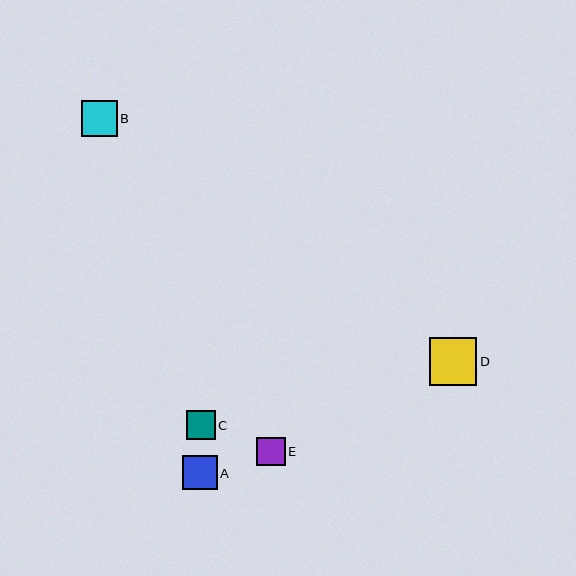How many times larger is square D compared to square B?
Square D is approximately 1.3 times the size of square B.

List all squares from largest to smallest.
From largest to smallest: D, B, A, C, E.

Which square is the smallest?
Square E is the smallest with a size of approximately 28 pixels.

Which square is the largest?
Square D is the largest with a size of approximately 48 pixels.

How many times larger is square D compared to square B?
Square D is approximately 1.3 times the size of square B.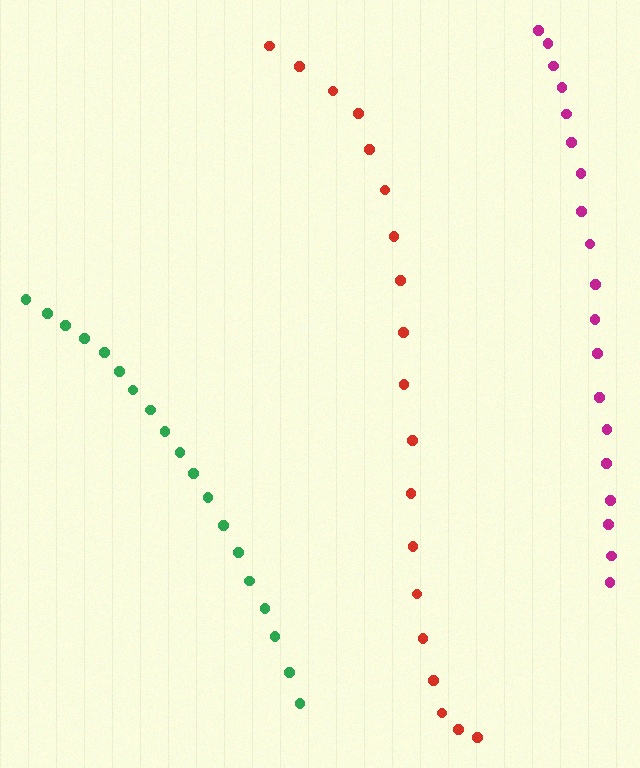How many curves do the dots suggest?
There are 3 distinct paths.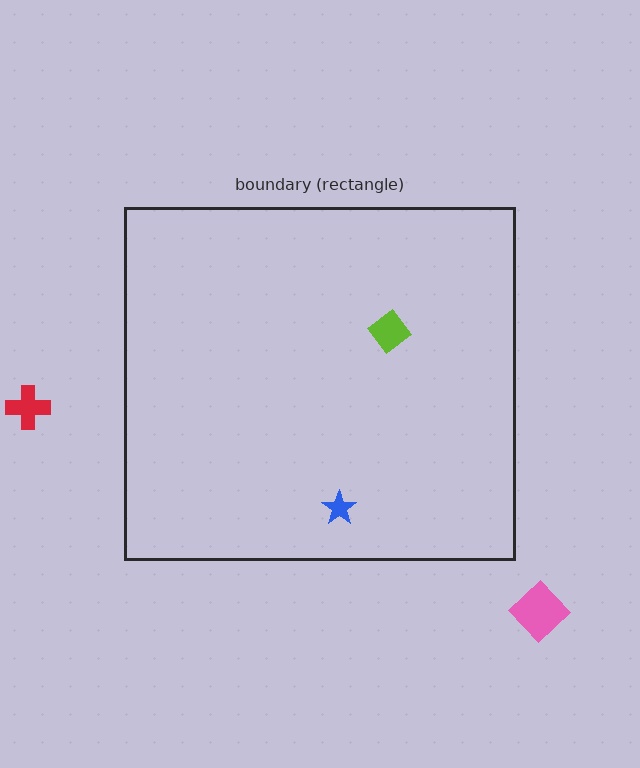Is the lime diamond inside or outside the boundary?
Inside.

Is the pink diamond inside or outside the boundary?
Outside.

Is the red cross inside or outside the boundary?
Outside.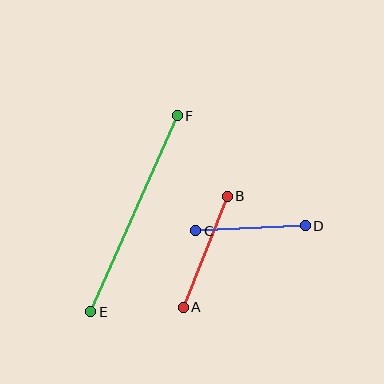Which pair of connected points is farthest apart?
Points E and F are farthest apart.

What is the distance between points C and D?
The distance is approximately 110 pixels.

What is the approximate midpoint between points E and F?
The midpoint is at approximately (134, 214) pixels.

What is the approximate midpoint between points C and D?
The midpoint is at approximately (251, 228) pixels.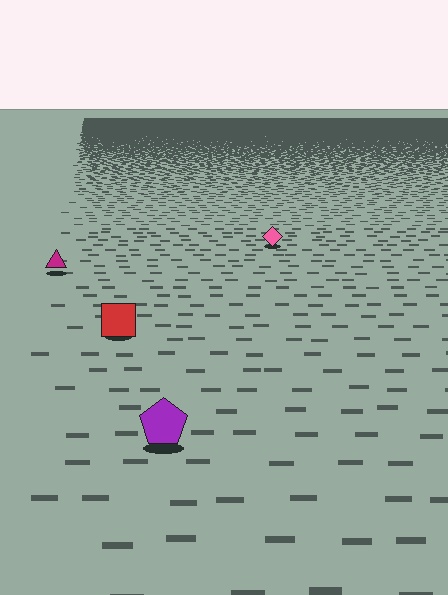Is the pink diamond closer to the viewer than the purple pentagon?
No. The purple pentagon is closer — you can tell from the texture gradient: the ground texture is coarser near it.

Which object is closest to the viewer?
The purple pentagon is closest. The texture marks near it are larger and more spread out.